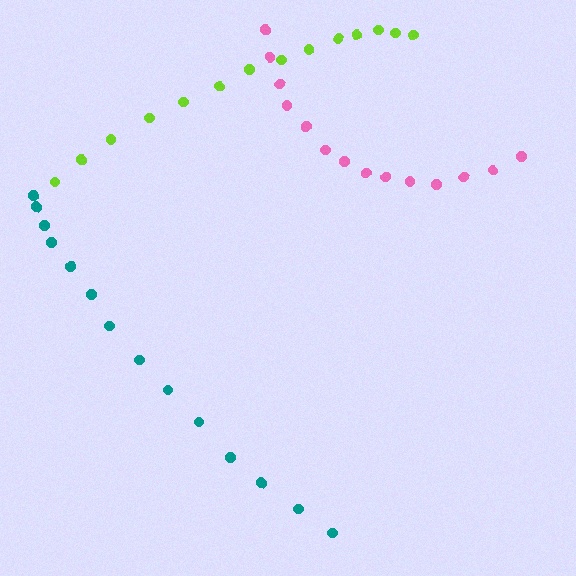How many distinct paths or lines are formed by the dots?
There are 3 distinct paths.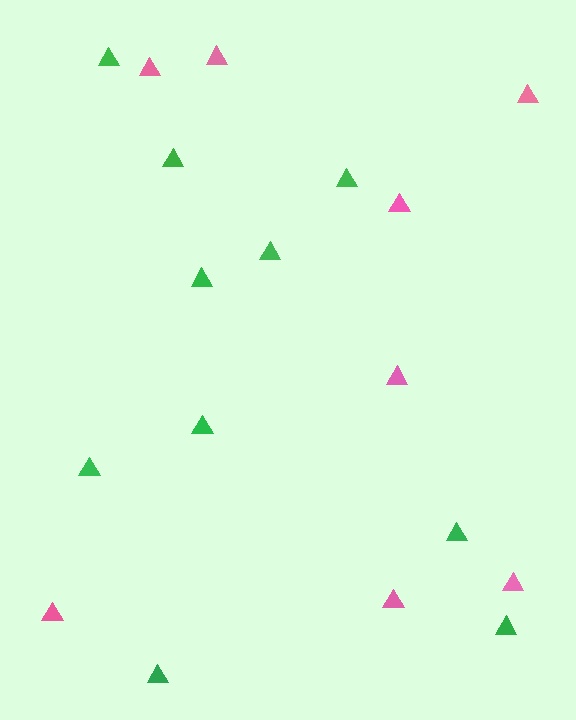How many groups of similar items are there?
There are 2 groups: one group of pink triangles (8) and one group of green triangles (10).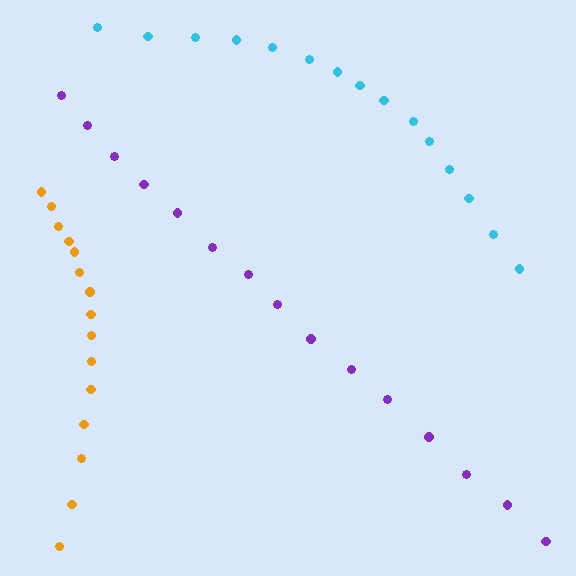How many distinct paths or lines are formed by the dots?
There are 3 distinct paths.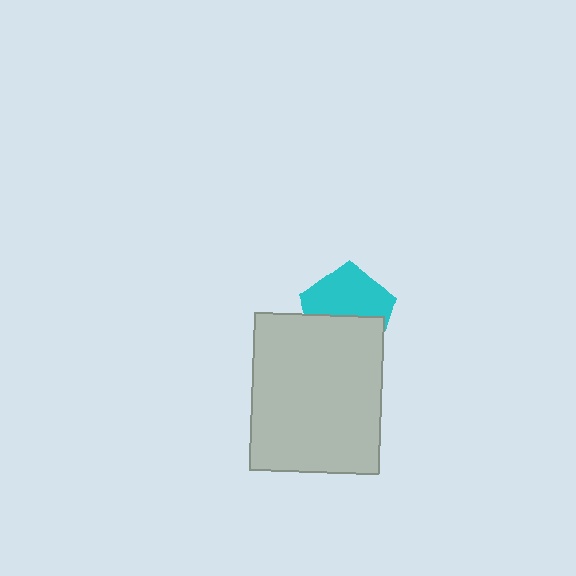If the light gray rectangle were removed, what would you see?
You would see the complete cyan pentagon.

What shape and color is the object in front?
The object in front is a light gray rectangle.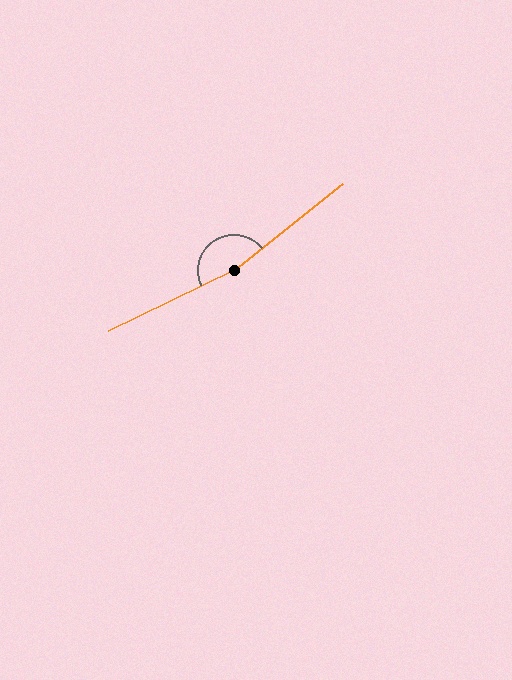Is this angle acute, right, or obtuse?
It is obtuse.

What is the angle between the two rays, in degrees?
Approximately 167 degrees.